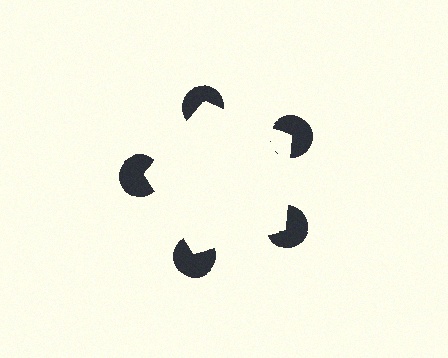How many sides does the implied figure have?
5 sides.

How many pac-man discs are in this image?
There are 5 — one at each vertex of the illusory pentagon.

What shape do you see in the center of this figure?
An illusory pentagon — its edges are inferred from the aligned wedge cuts in the pac-man discs, not physically drawn.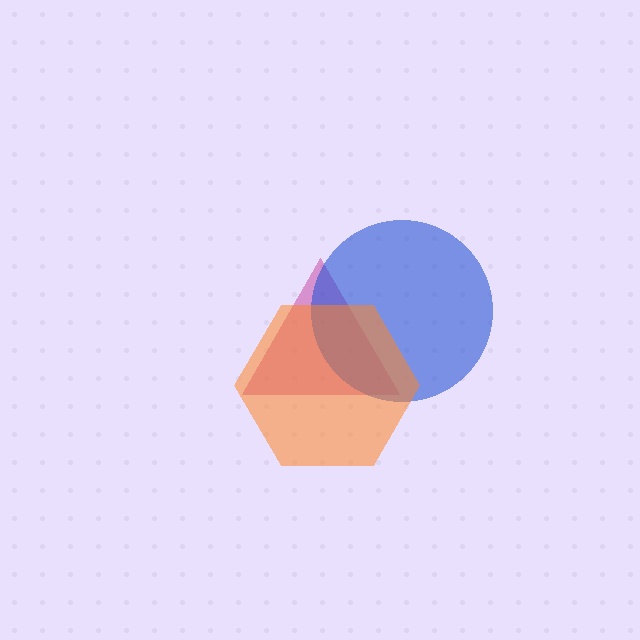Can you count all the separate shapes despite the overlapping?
Yes, there are 3 separate shapes.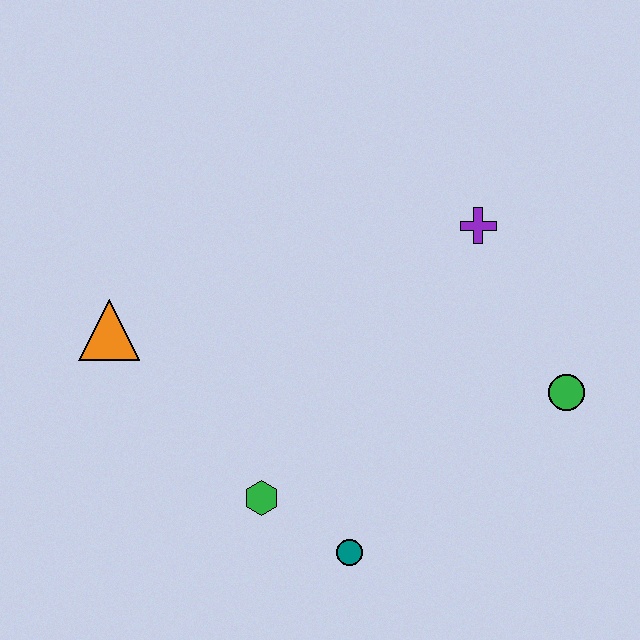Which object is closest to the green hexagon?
The teal circle is closest to the green hexagon.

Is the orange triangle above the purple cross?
No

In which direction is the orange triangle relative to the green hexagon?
The orange triangle is above the green hexagon.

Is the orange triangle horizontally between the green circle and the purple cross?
No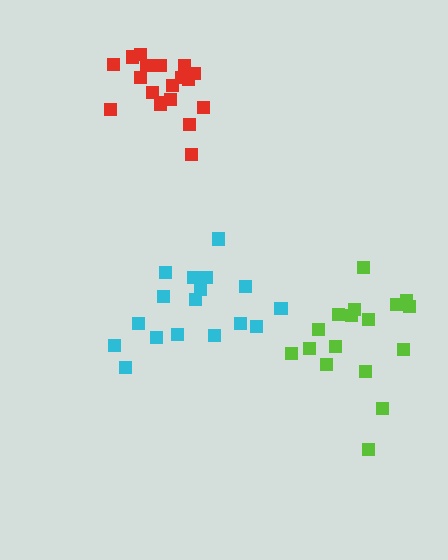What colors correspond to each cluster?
The clusters are colored: cyan, red, lime.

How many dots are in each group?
Group 1: 17 dots, Group 2: 19 dots, Group 3: 17 dots (53 total).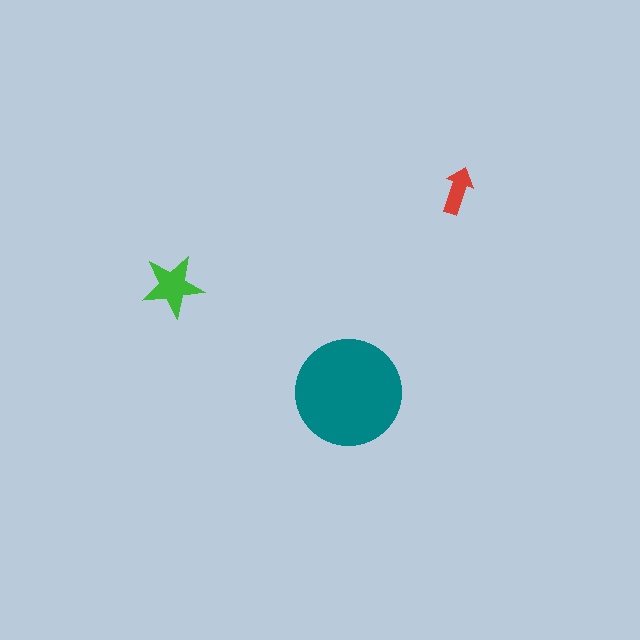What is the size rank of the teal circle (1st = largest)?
1st.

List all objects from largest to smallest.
The teal circle, the green star, the red arrow.